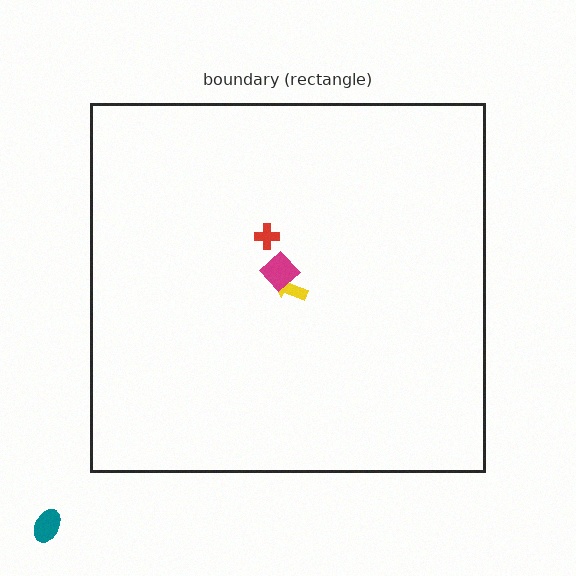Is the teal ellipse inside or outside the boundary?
Outside.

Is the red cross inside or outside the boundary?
Inside.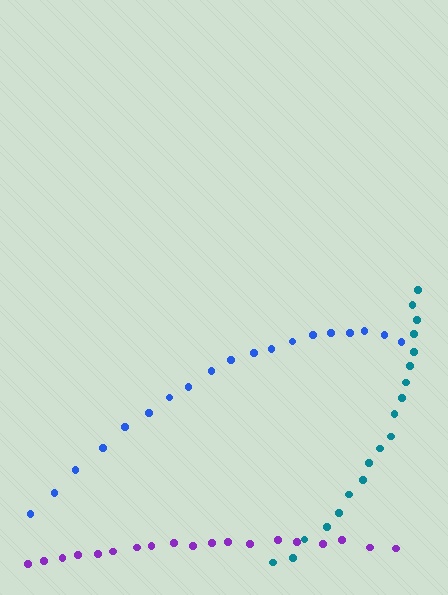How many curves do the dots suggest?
There are 3 distinct paths.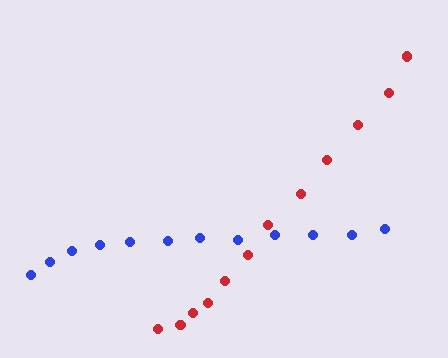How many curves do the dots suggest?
There are 2 distinct paths.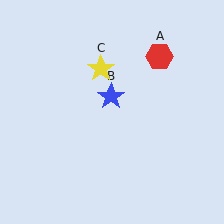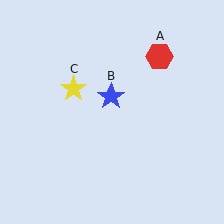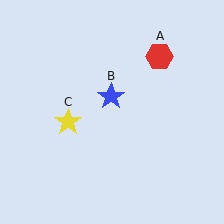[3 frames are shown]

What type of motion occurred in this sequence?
The yellow star (object C) rotated counterclockwise around the center of the scene.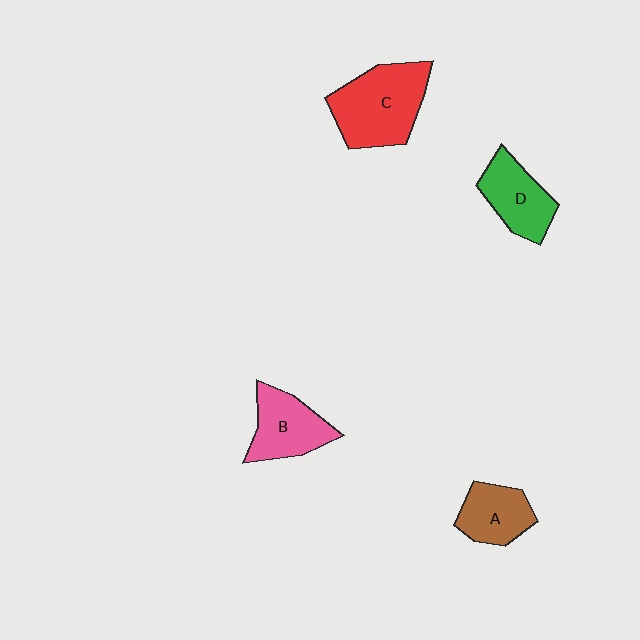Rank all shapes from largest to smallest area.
From largest to smallest: C (red), B (pink), D (green), A (brown).